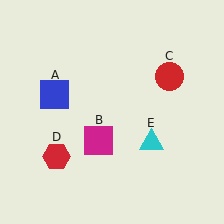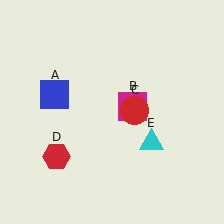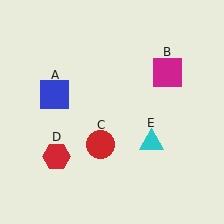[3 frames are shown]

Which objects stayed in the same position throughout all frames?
Blue square (object A) and red hexagon (object D) and cyan triangle (object E) remained stationary.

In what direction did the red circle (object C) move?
The red circle (object C) moved down and to the left.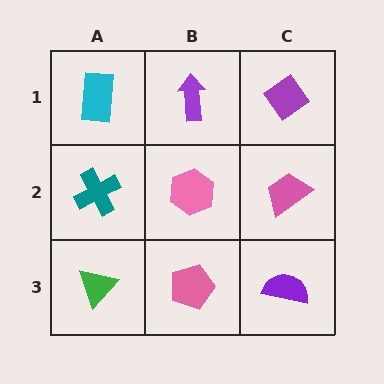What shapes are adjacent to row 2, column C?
A purple diamond (row 1, column C), a purple semicircle (row 3, column C), a pink hexagon (row 2, column B).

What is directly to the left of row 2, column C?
A pink hexagon.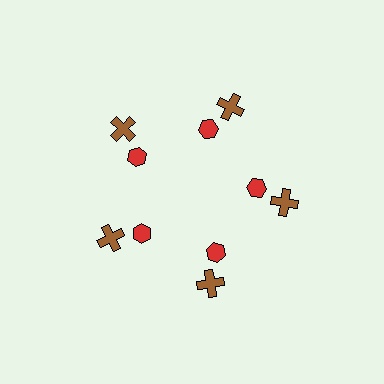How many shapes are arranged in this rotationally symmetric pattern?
There are 10 shapes, arranged in 5 groups of 2.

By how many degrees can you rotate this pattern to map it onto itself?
The pattern maps onto itself every 72 degrees of rotation.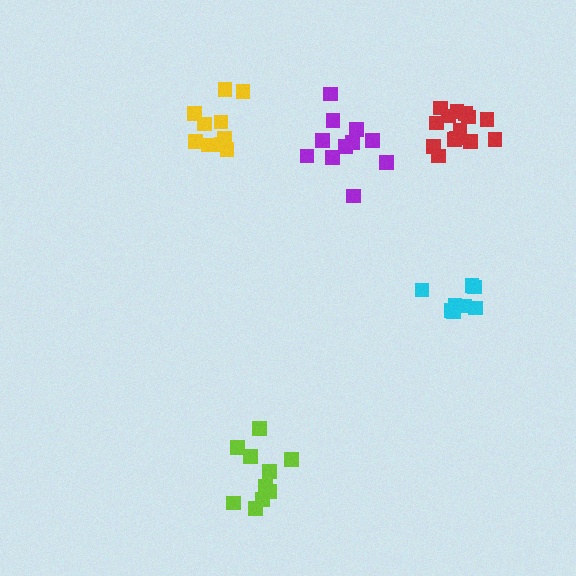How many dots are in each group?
Group 1: 10 dots, Group 2: 14 dots, Group 3: 10 dots, Group 4: 11 dots, Group 5: 8 dots (53 total).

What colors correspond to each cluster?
The clusters are colored: lime, red, yellow, purple, cyan.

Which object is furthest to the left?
The yellow cluster is leftmost.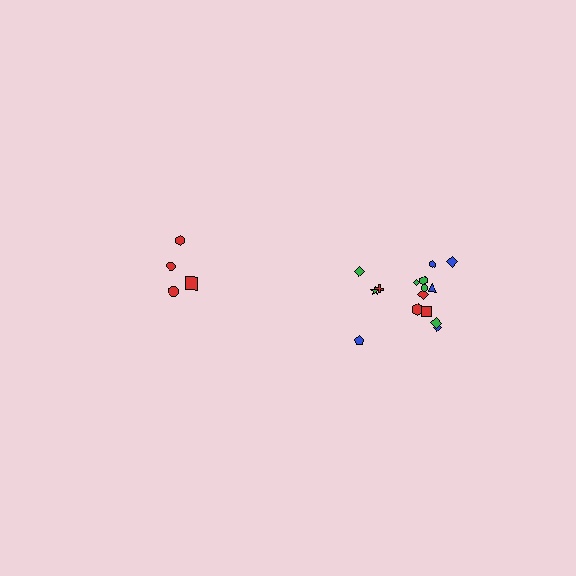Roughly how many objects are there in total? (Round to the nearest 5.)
Roughly 20 objects in total.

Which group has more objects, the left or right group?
The right group.